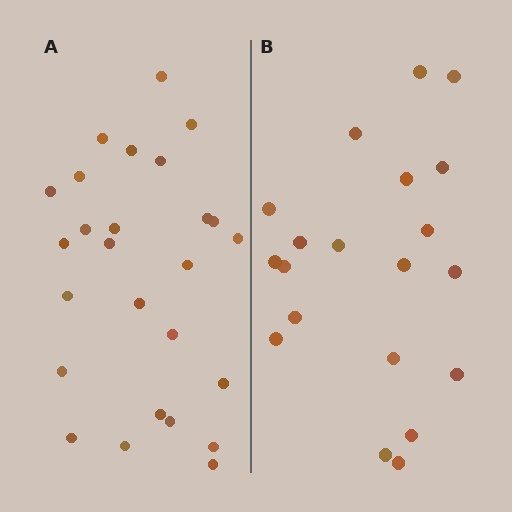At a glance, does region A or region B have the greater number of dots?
Region A (the left region) has more dots.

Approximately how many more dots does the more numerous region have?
Region A has about 6 more dots than region B.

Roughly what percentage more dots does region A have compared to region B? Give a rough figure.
About 30% more.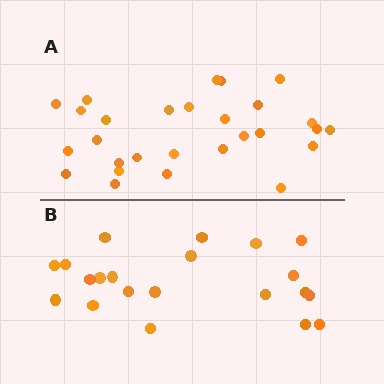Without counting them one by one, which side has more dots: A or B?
Region A (the top region) has more dots.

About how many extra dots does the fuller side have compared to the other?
Region A has roughly 8 or so more dots than region B.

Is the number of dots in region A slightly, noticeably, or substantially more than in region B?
Region A has noticeably more, but not dramatically so. The ratio is roughly 1.3 to 1.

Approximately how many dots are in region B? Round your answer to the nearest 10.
About 20 dots. (The exact count is 21, which rounds to 20.)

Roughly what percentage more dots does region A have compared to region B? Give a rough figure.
About 35% more.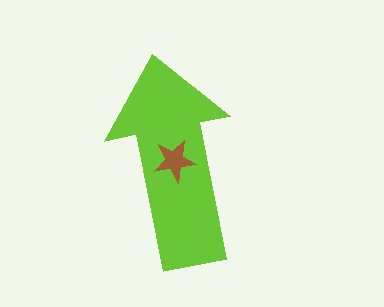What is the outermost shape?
The lime arrow.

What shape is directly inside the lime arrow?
The brown star.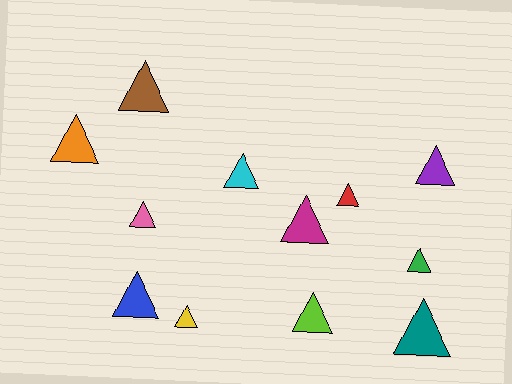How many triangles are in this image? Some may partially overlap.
There are 12 triangles.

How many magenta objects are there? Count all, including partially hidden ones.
There is 1 magenta object.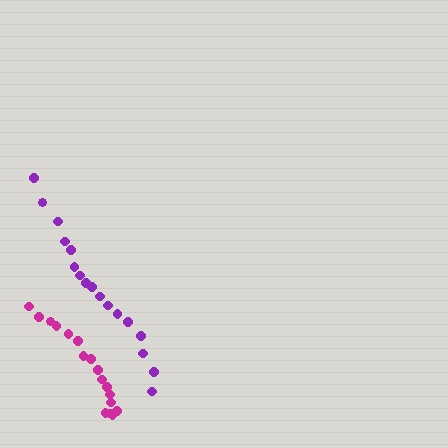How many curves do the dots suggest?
There are 2 distinct paths.